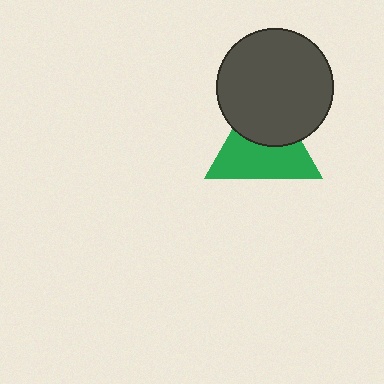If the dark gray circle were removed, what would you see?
You would see the complete green triangle.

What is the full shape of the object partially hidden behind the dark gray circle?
The partially hidden object is a green triangle.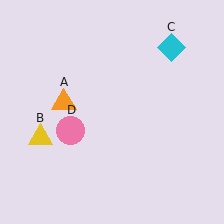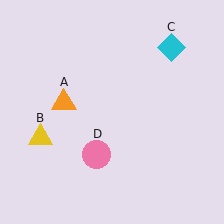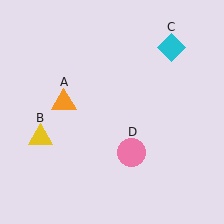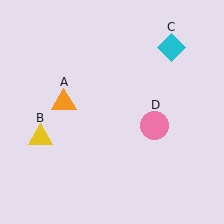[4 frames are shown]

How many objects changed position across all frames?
1 object changed position: pink circle (object D).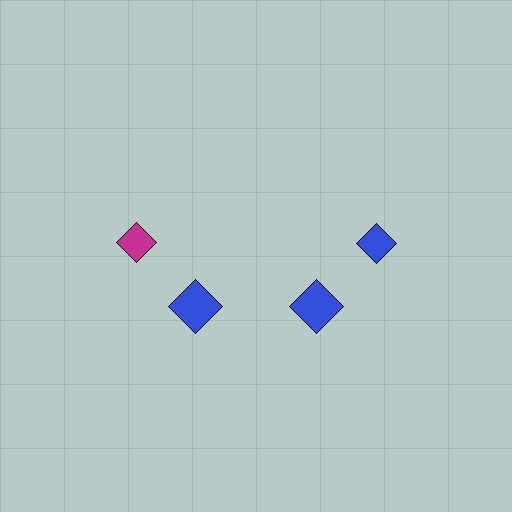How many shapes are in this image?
There are 4 shapes in this image.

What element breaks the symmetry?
The blue diamond on the right side breaks the symmetry — its mirror counterpart is magenta.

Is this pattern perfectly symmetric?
No, the pattern is not perfectly symmetric. The blue diamond on the right side breaks the symmetry — its mirror counterpart is magenta.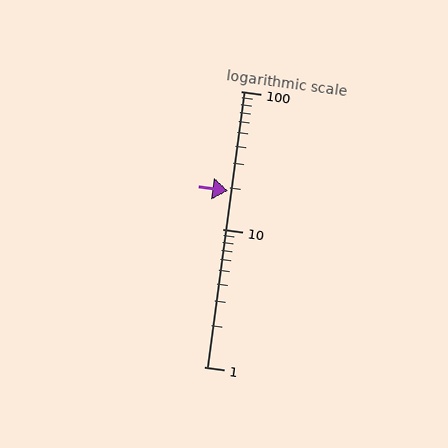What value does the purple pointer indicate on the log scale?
The pointer indicates approximately 19.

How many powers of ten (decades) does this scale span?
The scale spans 2 decades, from 1 to 100.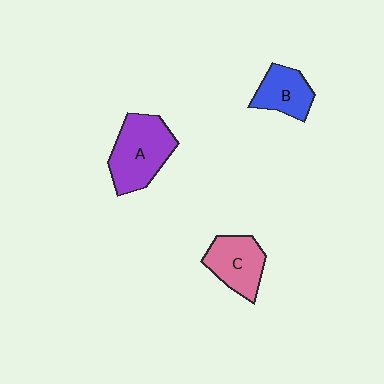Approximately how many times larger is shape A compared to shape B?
Approximately 1.6 times.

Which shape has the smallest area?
Shape B (blue).